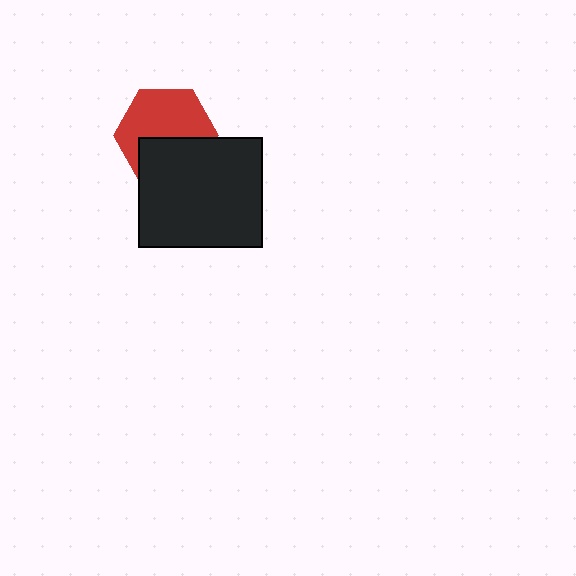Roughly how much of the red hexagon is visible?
About half of it is visible (roughly 59%).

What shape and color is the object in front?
The object in front is a black rectangle.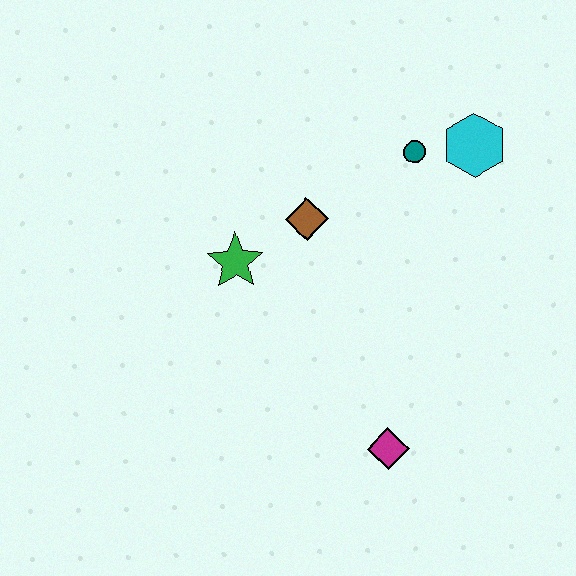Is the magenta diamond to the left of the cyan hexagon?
Yes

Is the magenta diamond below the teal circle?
Yes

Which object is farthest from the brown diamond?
The magenta diamond is farthest from the brown diamond.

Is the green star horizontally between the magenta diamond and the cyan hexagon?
No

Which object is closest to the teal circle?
The cyan hexagon is closest to the teal circle.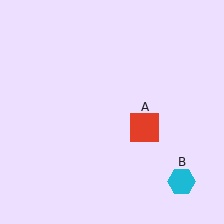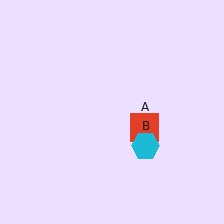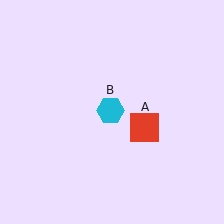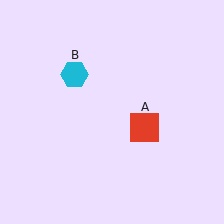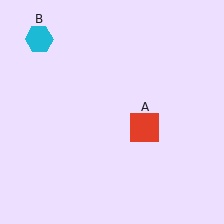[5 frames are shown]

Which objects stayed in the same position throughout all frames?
Red square (object A) remained stationary.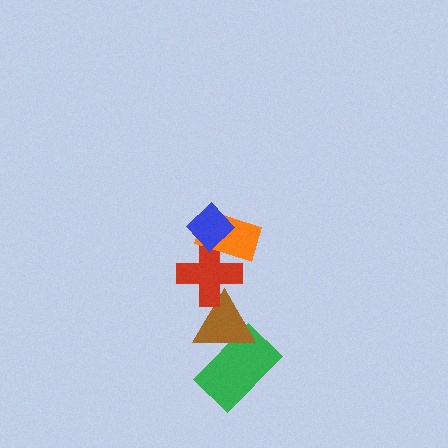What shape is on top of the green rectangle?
The brown triangle is on top of the green rectangle.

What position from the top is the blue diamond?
The blue diamond is 1st from the top.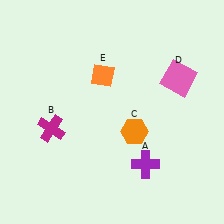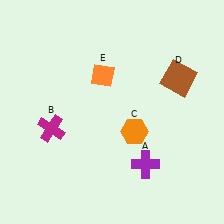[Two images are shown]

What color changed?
The square (D) changed from pink in Image 1 to brown in Image 2.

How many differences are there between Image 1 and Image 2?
There is 1 difference between the two images.